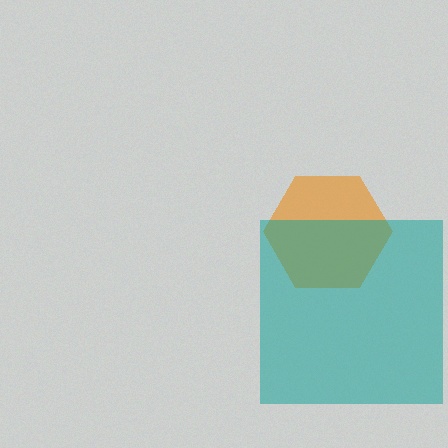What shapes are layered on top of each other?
The layered shapes are: an orange hexagon, a teal square.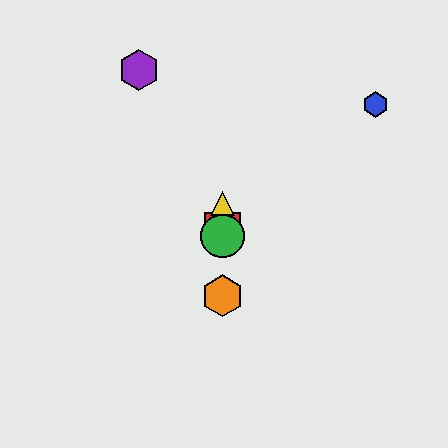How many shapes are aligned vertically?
4 shapes (the red square, the green circle, the yellow triangle, the orange hexagon) are aligned vertically.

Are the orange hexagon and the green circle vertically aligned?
Yes, both are at x≈222.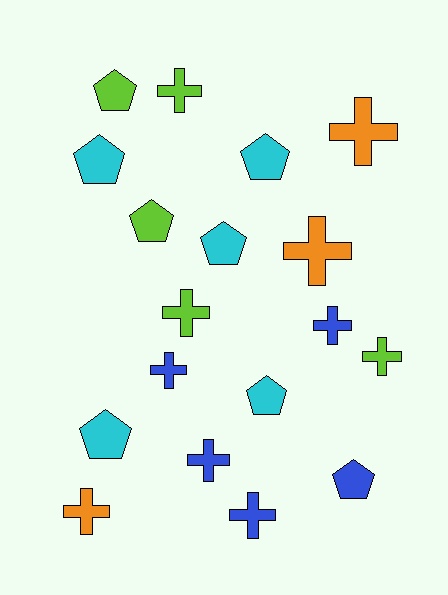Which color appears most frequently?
Cyan, with 5 objects.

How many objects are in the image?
There are 18 objects.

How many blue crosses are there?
There are 4 blue crosses.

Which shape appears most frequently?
Cross, with 10 objects.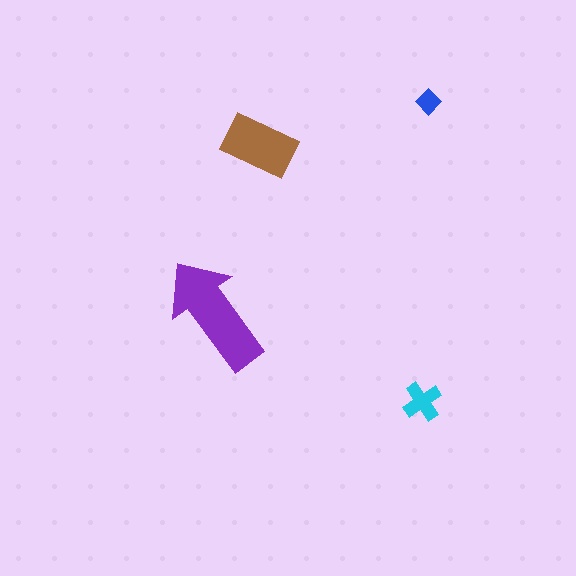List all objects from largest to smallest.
The purple arrow, the brown rectangle, the cyan cross, the blue diamond.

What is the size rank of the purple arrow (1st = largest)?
1st.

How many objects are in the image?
There are 4 objects in the image.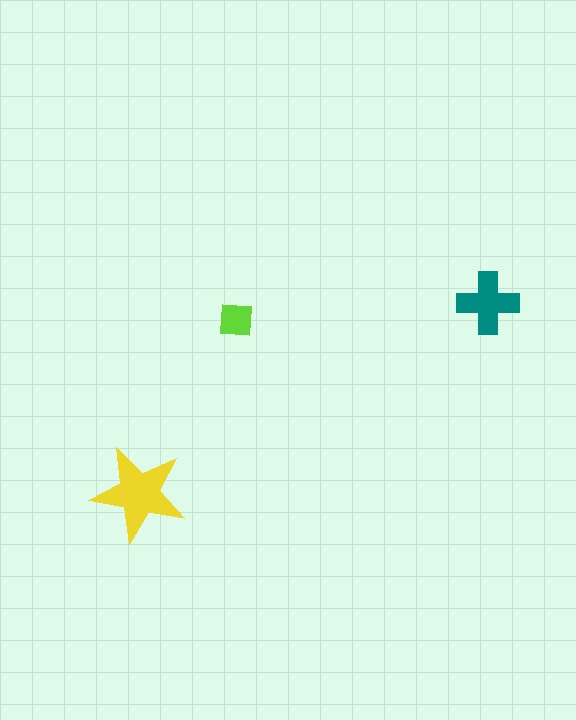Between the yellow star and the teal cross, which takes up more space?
The yellow star.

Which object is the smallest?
The lime square.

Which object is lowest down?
The yellow star is bottommost.